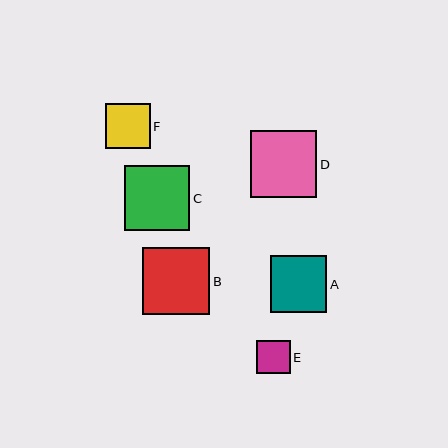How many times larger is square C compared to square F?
Square C is approximately 1.5 times the size of square F.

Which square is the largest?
Square B is the largest with a size of approximately 68 pixels.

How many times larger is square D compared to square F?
Square D is approximately 1.5 times the size of square F.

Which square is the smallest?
Square E is the smallest with a size of approximately 33 pixels.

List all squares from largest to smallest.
From largest to smallest: B, D, C, A, F, E.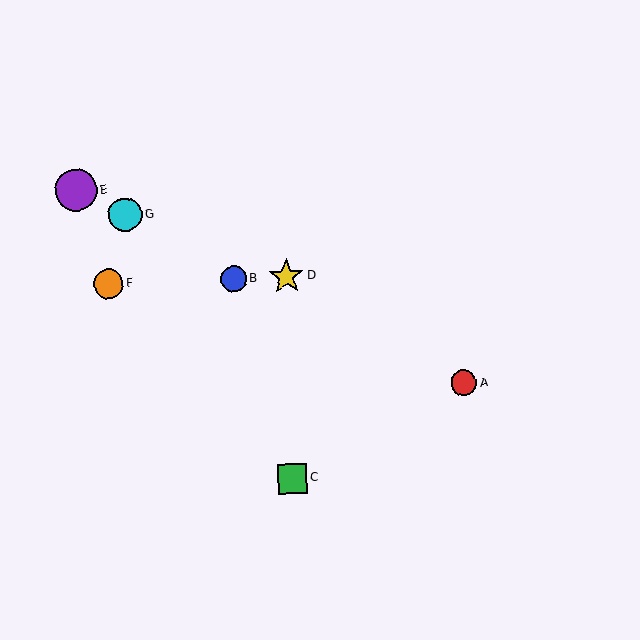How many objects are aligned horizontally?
3 objects (B, D, F) are aligned horizontally.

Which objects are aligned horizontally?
Objects B, D, F are aligned horizontally.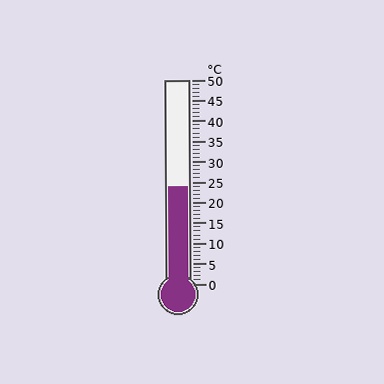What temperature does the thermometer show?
The thermometer shows approximately 24°C.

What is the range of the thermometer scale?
The thermometer scale ranges from 0°C to 50°C.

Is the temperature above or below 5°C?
The temperature is above 5°C.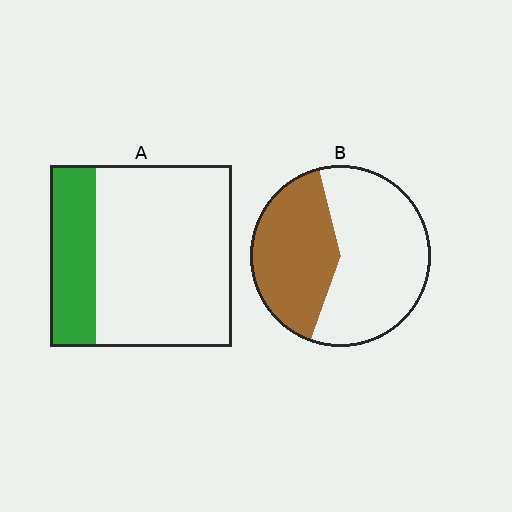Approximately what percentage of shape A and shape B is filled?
A is approximately 25% and B is approximately 40%.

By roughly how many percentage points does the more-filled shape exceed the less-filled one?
By roughly 15 percentage points (B over A).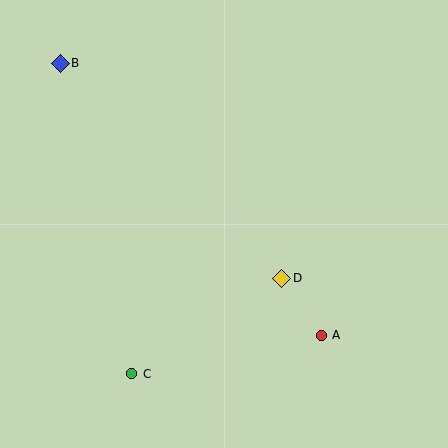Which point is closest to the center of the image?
Point D at (282, 279) is closest to the center.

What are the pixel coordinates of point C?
Point C is at (132, 374).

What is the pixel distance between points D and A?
The distance between D and A is 69 pixels.